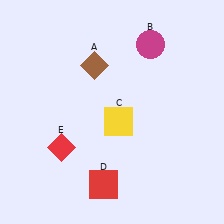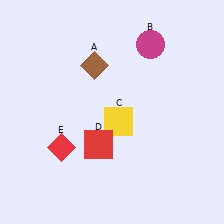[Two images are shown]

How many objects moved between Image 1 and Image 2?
1 object moved between the two images.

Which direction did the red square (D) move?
The red square (D) moved up.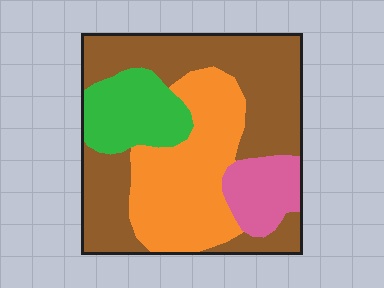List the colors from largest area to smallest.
From largest to smallest: brown, orange, green, pink.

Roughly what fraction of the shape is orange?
Orange takes up between a quarter and a half of the shape.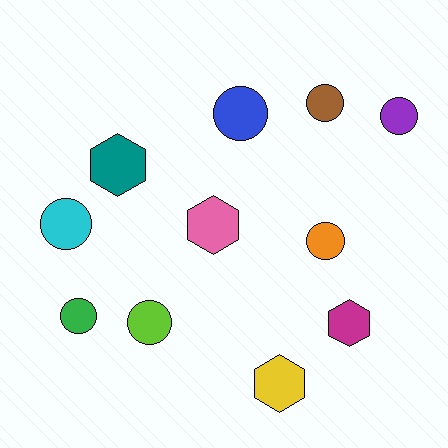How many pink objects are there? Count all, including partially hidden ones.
There is 1 pink object.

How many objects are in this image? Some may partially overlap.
There are 11 objects.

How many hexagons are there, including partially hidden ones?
There are 4 hexagons.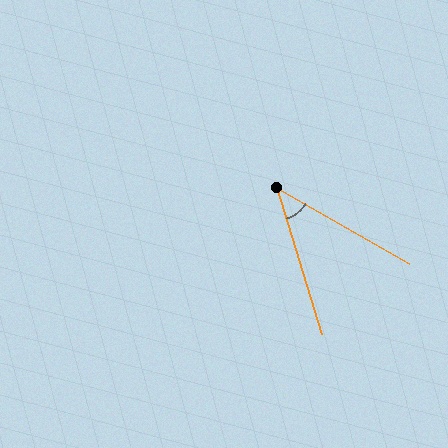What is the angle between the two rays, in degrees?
Approximately 43 degrees.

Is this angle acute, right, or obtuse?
It is acute.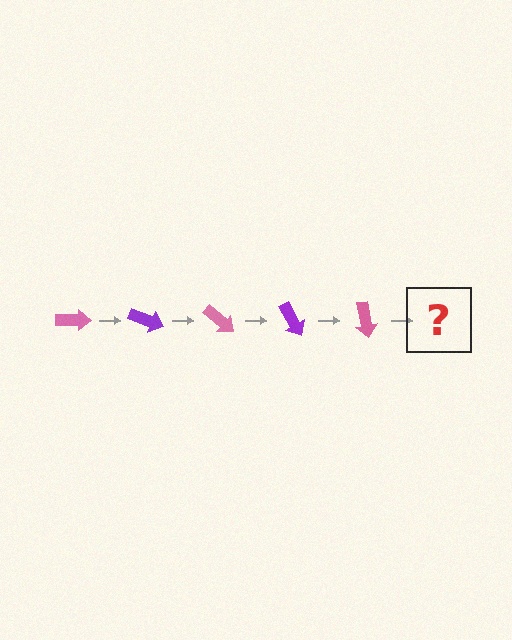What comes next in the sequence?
The next element should be a purple arrow, rotated 100 degrees from the start.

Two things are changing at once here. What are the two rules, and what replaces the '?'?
The two rules are that it rotates 20 degrees each step and the color cycles through pink and purple. The '?' should be a purple arrow, rotated 100 degrees from the start.